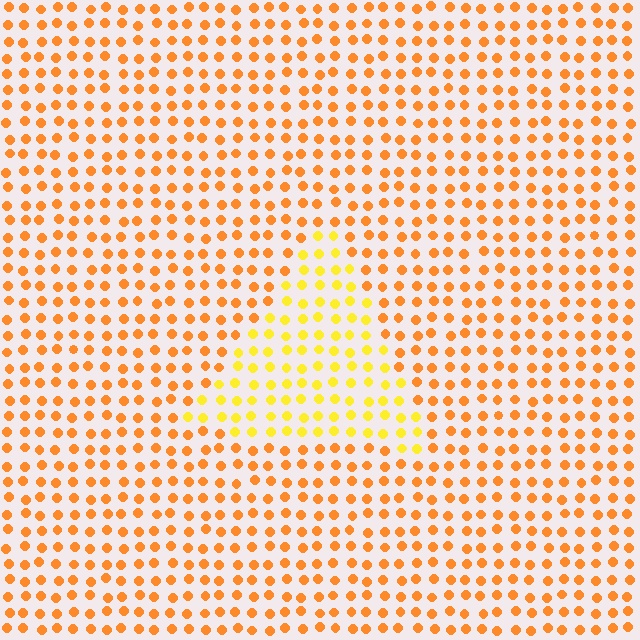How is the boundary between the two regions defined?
The boundary is defined purely by a slight shift in hue (about 29 degrees). Spacing, size, and orientation are identical on both sides.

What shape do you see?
I see a triangle.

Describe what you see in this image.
The image is filled with small orange elements in a uniform arrangement. A triangle-shaped region is visible where the elements are tinted to a slightly different hue, forming a subtle color boundary.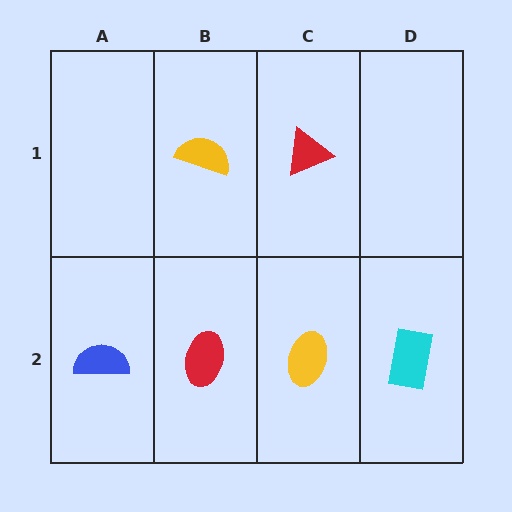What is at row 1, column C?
A red triangle.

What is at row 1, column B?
A yellow semicircle.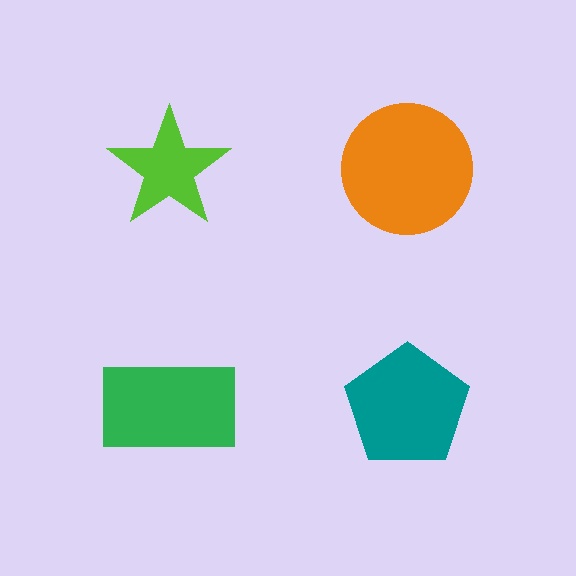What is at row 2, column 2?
A teal pentagon.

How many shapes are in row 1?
2 shapes.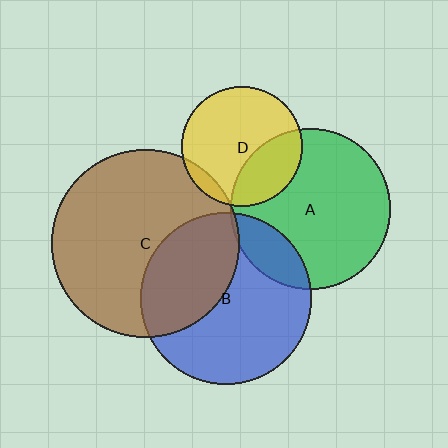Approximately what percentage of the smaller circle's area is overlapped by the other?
Approximately 30%.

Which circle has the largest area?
Circle C (brown).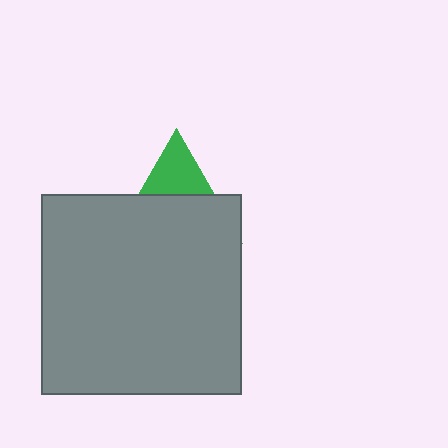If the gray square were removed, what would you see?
You would see the complete green triangle.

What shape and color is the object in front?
The object in front is a gray square.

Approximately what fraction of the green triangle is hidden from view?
Roughly 68% of the green triangle is hidden behind the gray square.